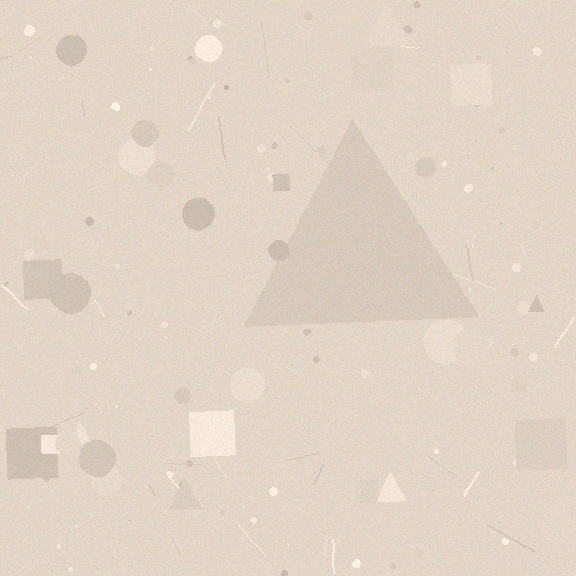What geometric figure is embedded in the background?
A triangle is embedded in the background.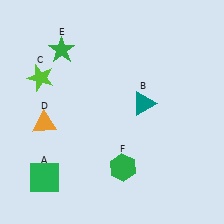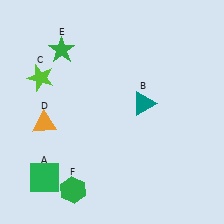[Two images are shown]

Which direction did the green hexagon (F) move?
The green hexagon (F) moved left.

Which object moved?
The green hexagon (F) moved left.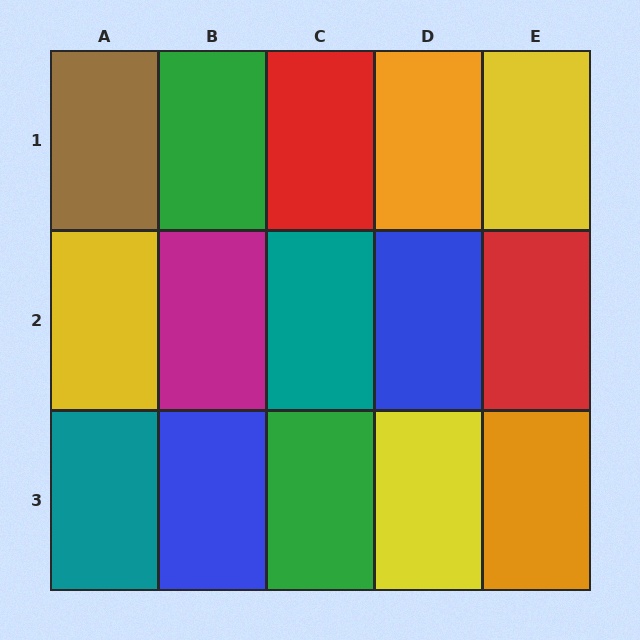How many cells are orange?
2 cells are orange.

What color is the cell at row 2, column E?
Red.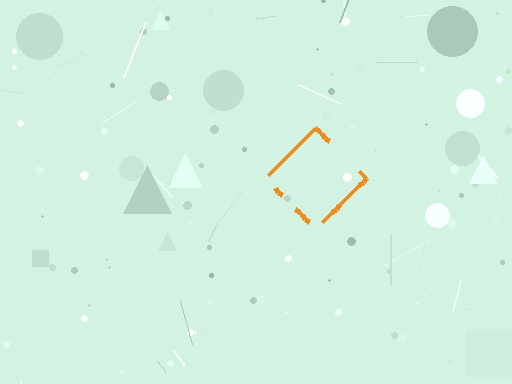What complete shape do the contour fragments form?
The contour fragments form a diamond.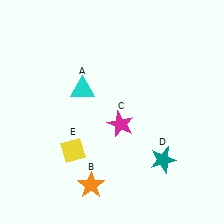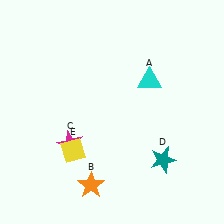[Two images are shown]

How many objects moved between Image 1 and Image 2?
2 objects moved between the two images.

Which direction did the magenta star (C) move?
The magenta star (C) moved left.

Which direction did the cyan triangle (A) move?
The cyan triangle (A) moved right.